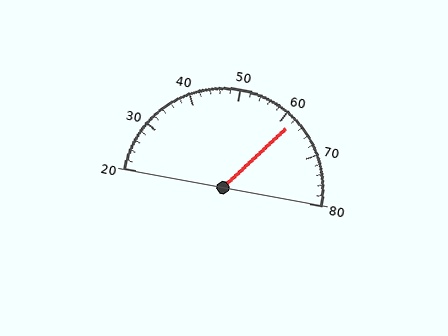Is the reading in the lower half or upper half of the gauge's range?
The reading is in the upper half of the range (20 to 80).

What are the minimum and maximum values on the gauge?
The gauge ranges from 20 to 80.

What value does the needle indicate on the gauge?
The needle indicates approximately 62.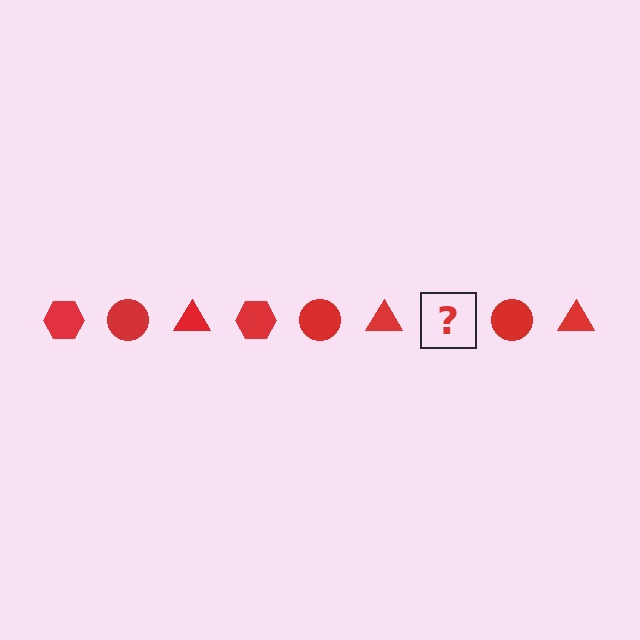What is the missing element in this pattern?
The missing element is a red hexagon.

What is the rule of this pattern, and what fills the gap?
The rule is that the pattern cycles through hexagon, circle, triangle shapes in red. The gap should be filled with a red hexagon.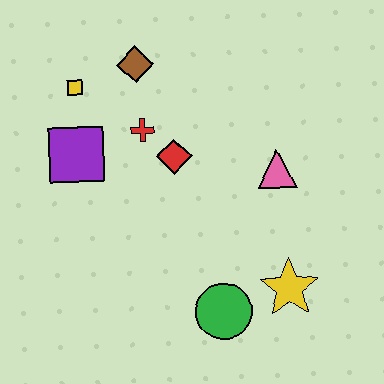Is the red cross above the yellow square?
No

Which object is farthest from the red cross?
The yellow star is farthest from the red cross.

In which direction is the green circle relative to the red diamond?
The green circle is below the red diamond.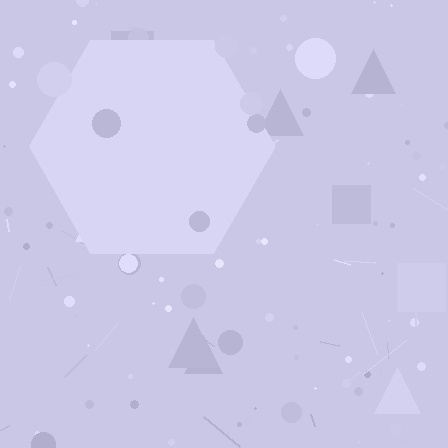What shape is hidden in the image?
A hexagon is hidden in the image.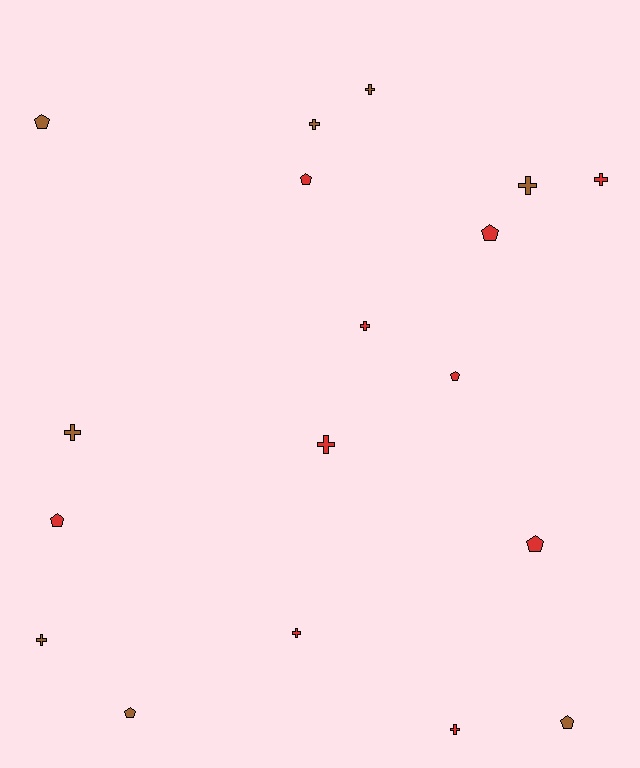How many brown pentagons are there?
There are 3 brown pentagons.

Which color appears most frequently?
Red, with 10 objects.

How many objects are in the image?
There are 18 objects.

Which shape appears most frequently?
Cross, with 10 objects.